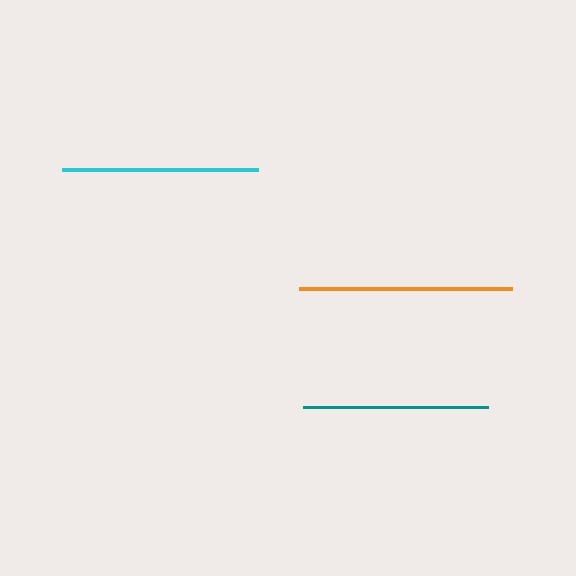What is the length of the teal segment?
The teal segment is approximately 185 pixels long.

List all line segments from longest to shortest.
From longest to shortest: orange, cyan, teal.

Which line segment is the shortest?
The teal line is the shortest at approximately 185 pixels.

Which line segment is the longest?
The orange line is the longest at approximately 213 pixels.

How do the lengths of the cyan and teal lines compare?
The cyan and teal lines are approximately the same length.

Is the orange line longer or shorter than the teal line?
The orange line is longer than the teal line.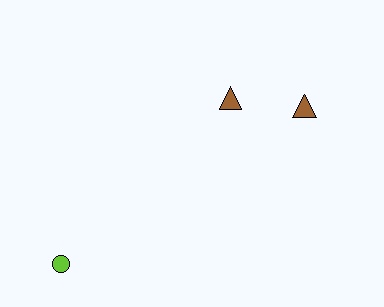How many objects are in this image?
There are 3 objects.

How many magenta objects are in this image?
There are no magenta objects.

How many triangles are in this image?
There are 2 triangles.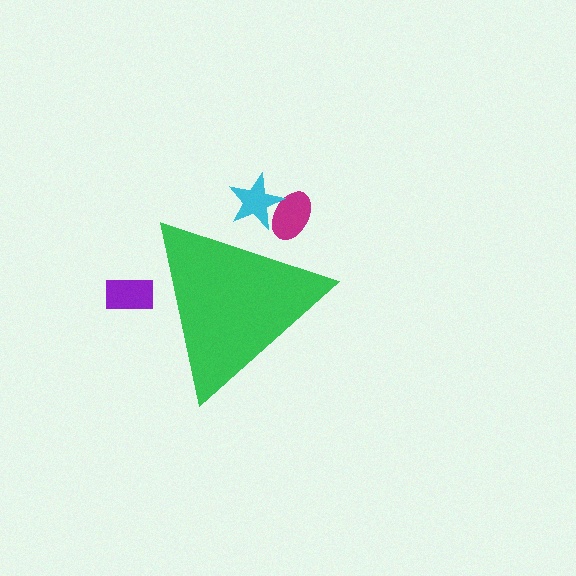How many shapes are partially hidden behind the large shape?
3 shapes are partially hidden.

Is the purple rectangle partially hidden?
Yes, the purple rectangle is partially hidden behind the green triangle.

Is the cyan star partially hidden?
Yes, the cyan star is partially hidden behind the green triangle.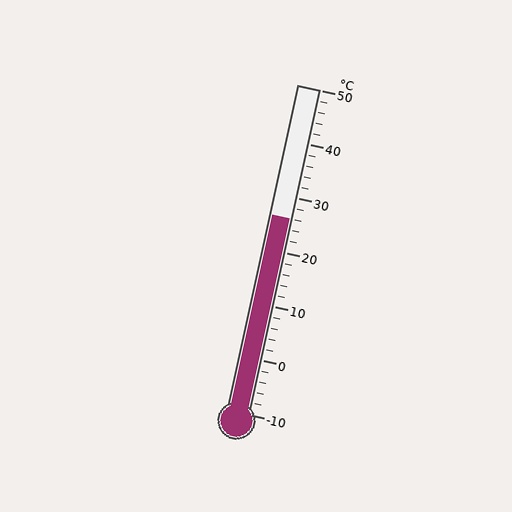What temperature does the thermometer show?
The thermometer shows approximately 26°C.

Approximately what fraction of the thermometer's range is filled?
The thermometer is filled to approximately 60% of its range.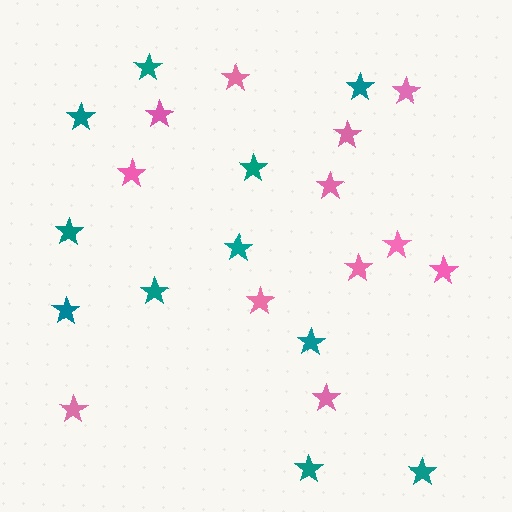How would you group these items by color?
There are 2 groups: one group of teal stars (11) and one group of pink stars (12).